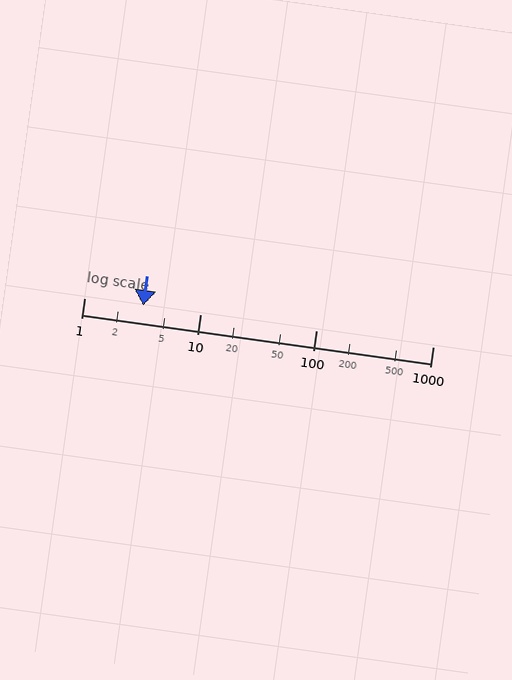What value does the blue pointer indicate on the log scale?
The pointer indicates approximately 3.2.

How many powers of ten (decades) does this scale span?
The scale spans 3 decades, from 1 to 1000.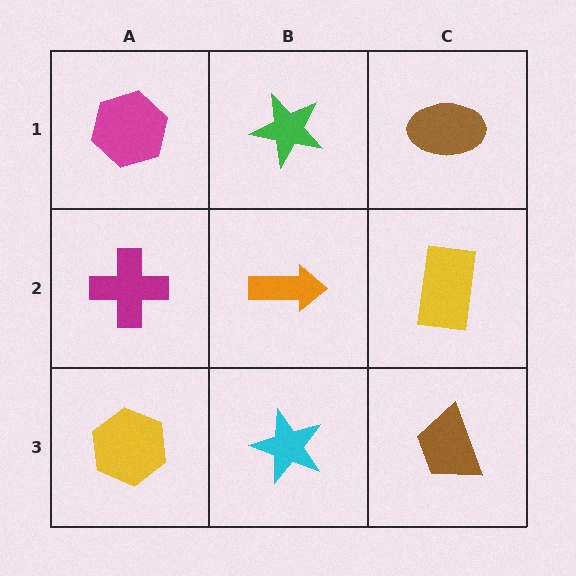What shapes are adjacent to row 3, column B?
An orange arrow (row 2, column B), a yellow hexagon (row 3, column A), a brown trapezoid (row 3, column C).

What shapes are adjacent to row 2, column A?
A magenta hexagon (row 1, column A), a yellow hexagon (row 3, column A), an orange arrow (row 2, column B).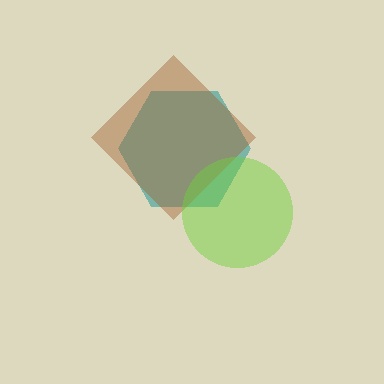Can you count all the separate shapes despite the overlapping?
Yes, there are 3 separate shapes.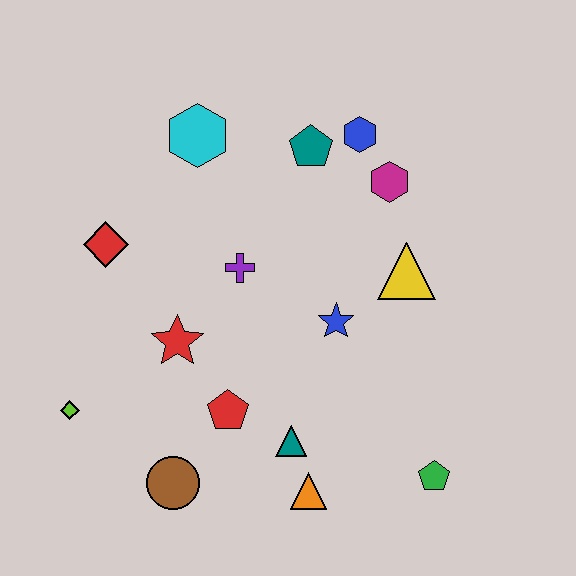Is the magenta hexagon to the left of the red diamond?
No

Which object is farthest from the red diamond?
The green pentagon is farthest from the red diamond.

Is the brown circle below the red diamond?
Yes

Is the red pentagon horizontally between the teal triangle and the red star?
Yes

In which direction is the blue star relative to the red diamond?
The blue star is to the right of the red diamond.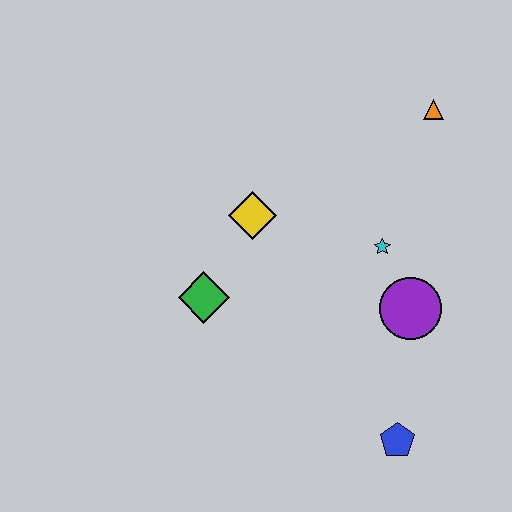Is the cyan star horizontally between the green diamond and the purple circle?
Yes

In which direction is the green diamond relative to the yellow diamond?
The green diamond is below the yellow diamond.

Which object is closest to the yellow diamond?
The green diamond is closest to the yellow diamond.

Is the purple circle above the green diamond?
No